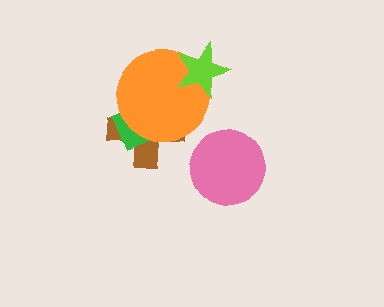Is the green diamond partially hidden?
Yes, it is partially covered by another shape.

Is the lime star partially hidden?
No, no other shape covers it.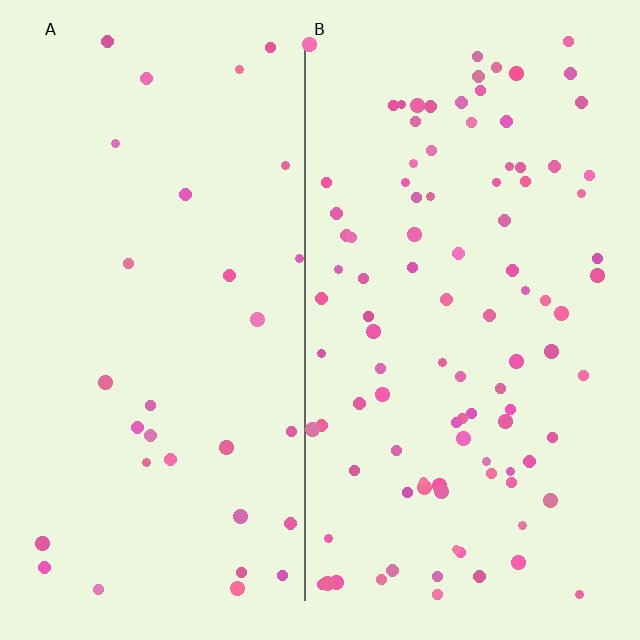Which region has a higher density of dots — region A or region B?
B (the right).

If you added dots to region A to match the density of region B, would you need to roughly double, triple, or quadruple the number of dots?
Approximately triple.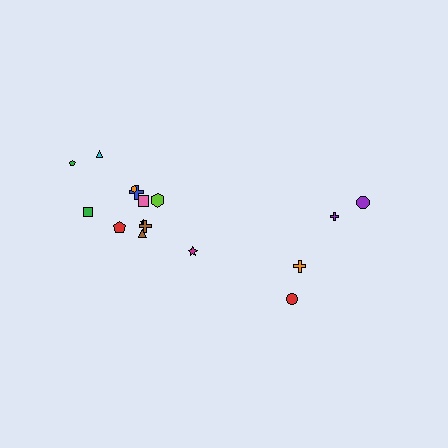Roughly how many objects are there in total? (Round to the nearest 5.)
Roughly 15 objects in total.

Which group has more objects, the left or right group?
The left group.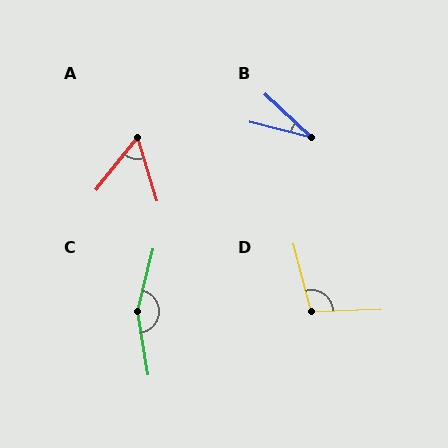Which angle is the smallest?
B, at approximately 29 degrees.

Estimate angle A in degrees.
Approximately 55 degrees.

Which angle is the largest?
C, at approximately 157 degrees.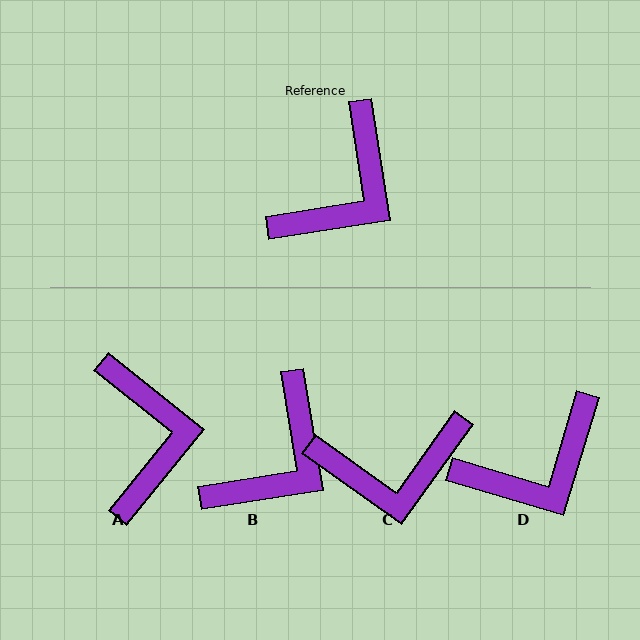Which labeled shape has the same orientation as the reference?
B.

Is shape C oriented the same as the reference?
No, it is off by about 45 degrees.